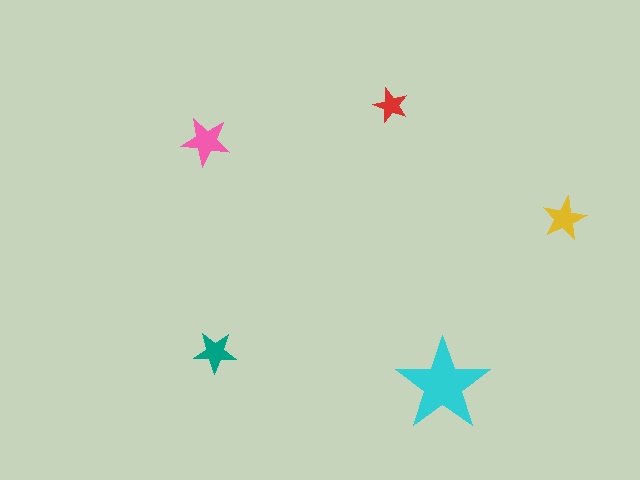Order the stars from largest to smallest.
the cyan one, the pink one, the yellow one, the teal one, the red one.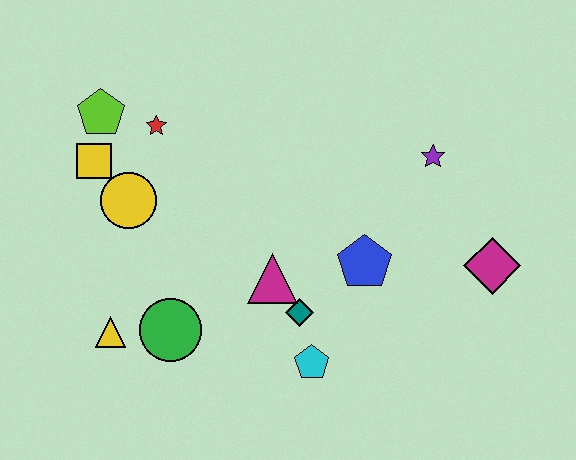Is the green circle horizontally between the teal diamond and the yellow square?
Yes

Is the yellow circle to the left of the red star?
Yes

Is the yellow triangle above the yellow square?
No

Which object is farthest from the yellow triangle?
The magenta diamond is farthest from the yellow triangle.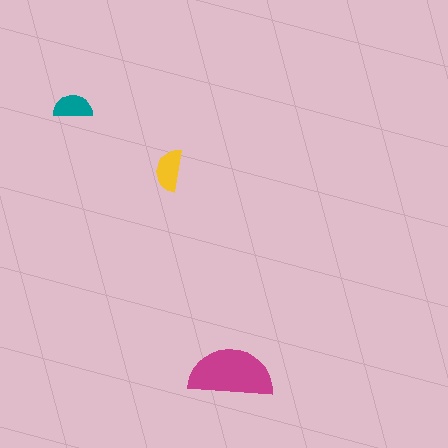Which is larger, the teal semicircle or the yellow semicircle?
The yellow one.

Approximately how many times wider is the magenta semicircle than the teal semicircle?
About 2 times wider.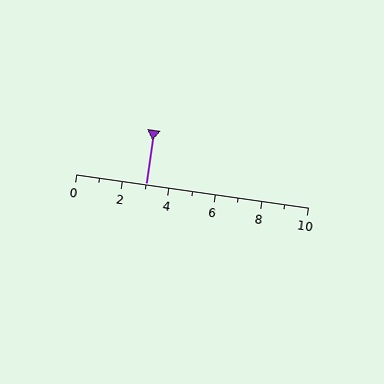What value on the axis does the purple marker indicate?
The marker indicates approximately 3.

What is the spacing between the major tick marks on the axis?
The major ticks are spaced 2 apart.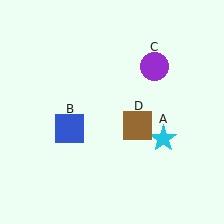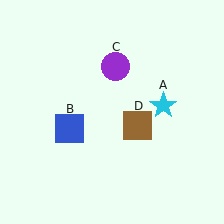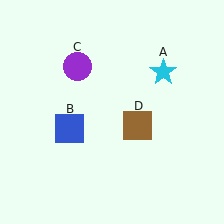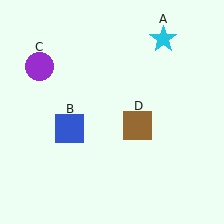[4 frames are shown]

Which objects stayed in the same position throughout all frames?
Blue square (object B) and brown square (object D) remained stationary.